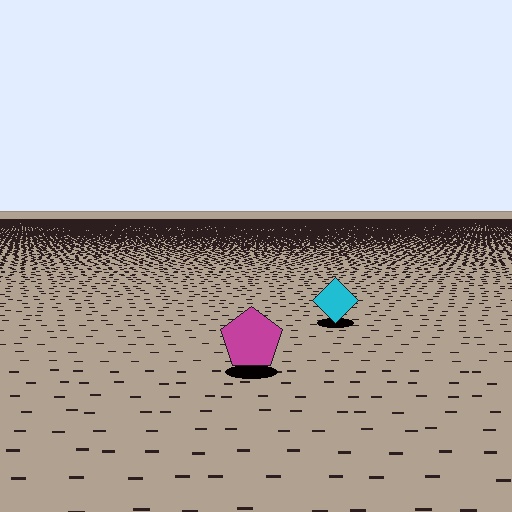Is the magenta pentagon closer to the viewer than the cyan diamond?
Yes. The magenta pentagon is closer — you can tell from the texture gradient: the ground texture is coarser near it.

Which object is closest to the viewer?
The magenta pentagon is closest. The texture marks near it are larger and more spread out.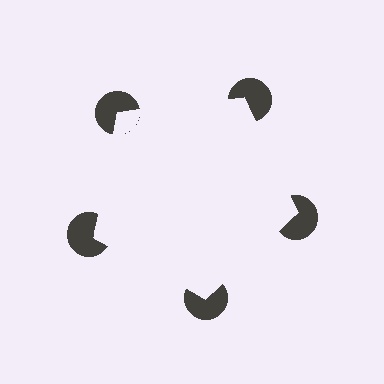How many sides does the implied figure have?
5 sides.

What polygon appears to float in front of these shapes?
An illusory pentagon — its edges are inferred from the aligned wedge cuts in the pac-man discs, not physically drawn.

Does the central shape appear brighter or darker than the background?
It typically appears slightly brighter than the background, even though no actual brightness change is drawn.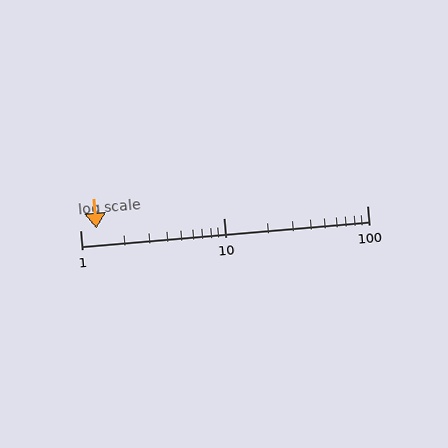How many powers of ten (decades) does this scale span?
The scale spans 2 decades, from 1 to 100.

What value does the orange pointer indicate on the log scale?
The pointer indicates approximately 1.3.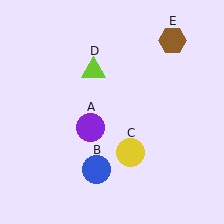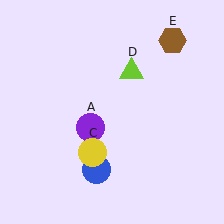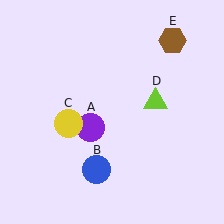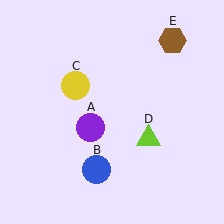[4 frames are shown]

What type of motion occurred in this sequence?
The yellow circle (object C), lime triangle (object D) rotated clockwise around the center of the scene.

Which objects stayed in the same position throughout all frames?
Purple circle (object A) and blue circle (object B) and brown hexagon (object E) remained stationary.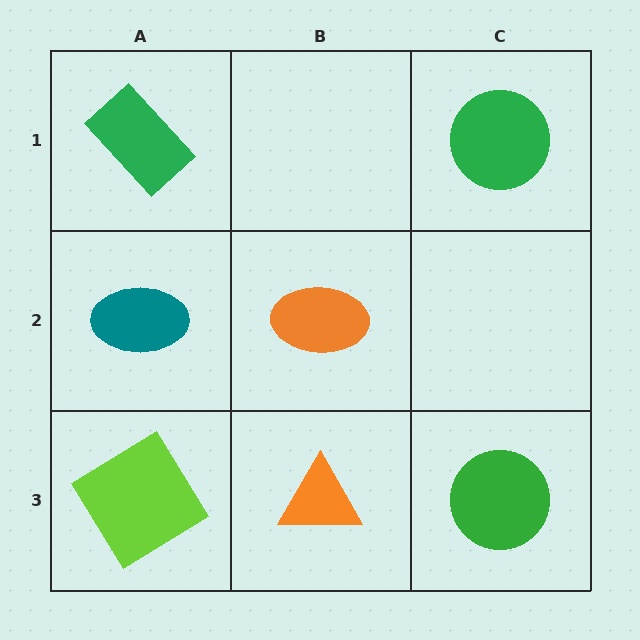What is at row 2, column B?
An orange ellipse.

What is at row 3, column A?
A lime diamond.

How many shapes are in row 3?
3 shapes.